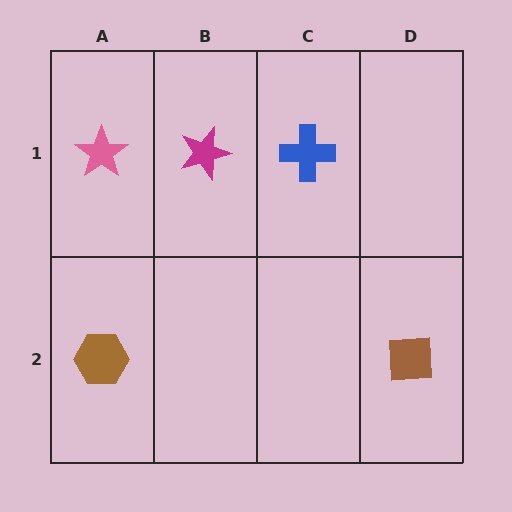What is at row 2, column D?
A brown square.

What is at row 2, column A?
A brown hexagon.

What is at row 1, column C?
A blue cross.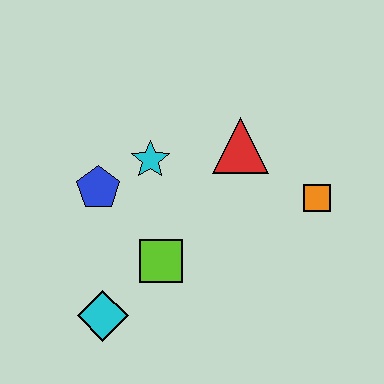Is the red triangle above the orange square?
Yes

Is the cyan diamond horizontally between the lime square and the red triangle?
No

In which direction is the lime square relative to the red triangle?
The lime square is below the red triangle.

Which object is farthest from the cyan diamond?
The orange square is farthest from the cyan diamond.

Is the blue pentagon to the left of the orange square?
Yes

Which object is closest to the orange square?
The red triangle is closest to the orange square.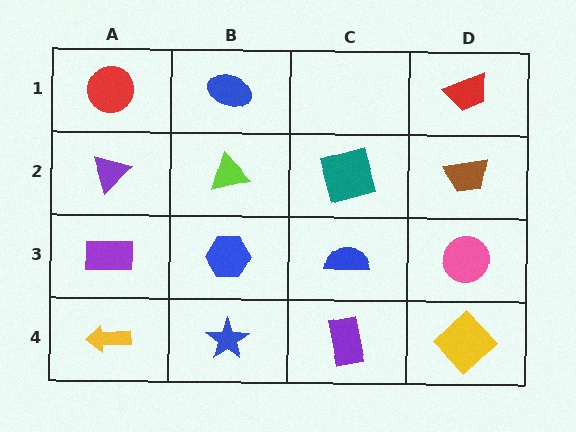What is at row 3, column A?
A purple rectangle.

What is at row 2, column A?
A purple triangle.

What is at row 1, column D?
A red trapezoid.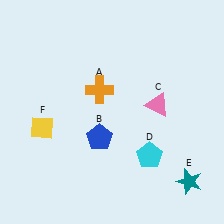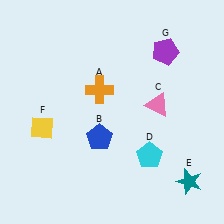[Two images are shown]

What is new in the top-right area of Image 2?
A purple pentagon (G) was added in the top-right area of Image 2.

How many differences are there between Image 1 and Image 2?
There is 1 difference between the two images.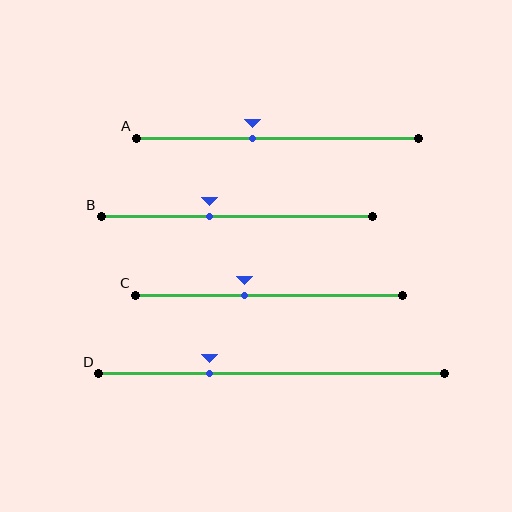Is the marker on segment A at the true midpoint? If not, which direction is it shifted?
No, the marker on segment A is shifted to the left by about 9% of the segment length.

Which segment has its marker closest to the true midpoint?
Segment A has its marker closest to the true midpoint.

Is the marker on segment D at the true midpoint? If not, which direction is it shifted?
No, the marker on segment D is shifted to the left by about 18% of the segment length.